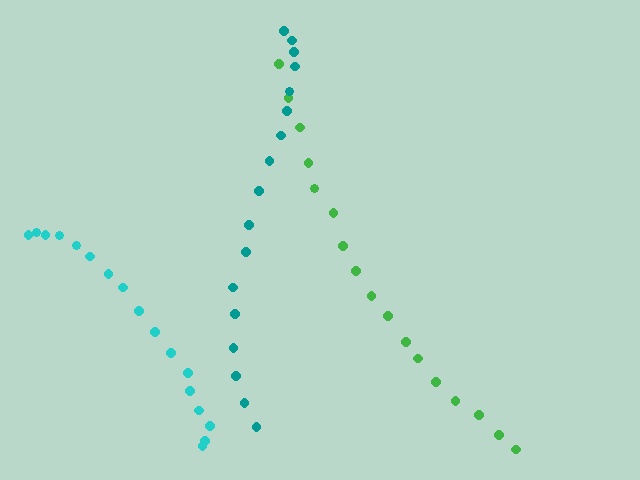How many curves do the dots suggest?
There are 3 distinct paths.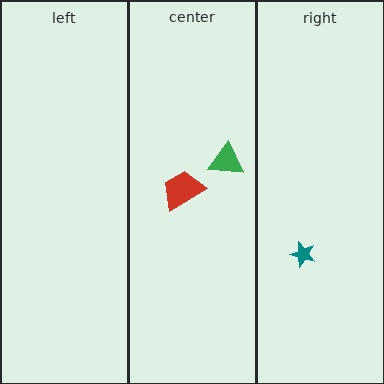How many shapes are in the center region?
2.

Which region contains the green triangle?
The center region.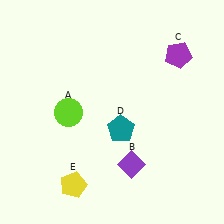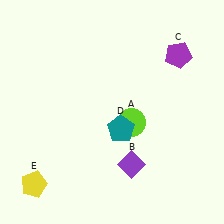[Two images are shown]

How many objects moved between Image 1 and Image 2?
2 objects moved between the two images.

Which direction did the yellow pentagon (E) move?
The yellow pentagon (E) moved left.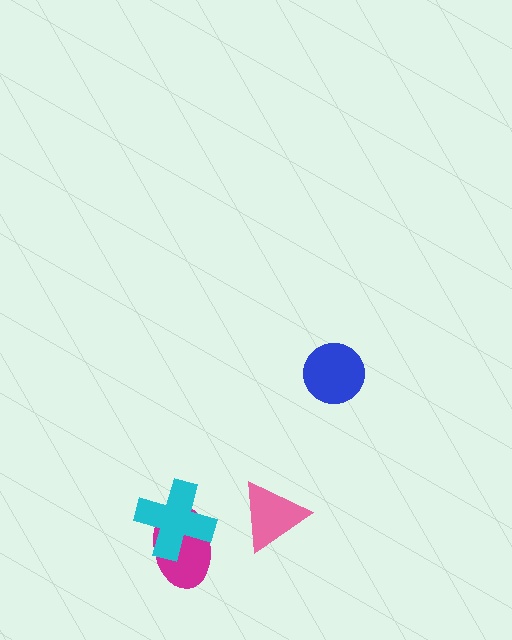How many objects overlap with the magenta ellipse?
1 object overlaps with the magenta ellipse.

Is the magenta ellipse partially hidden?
Yes, it is partially covered by another shape.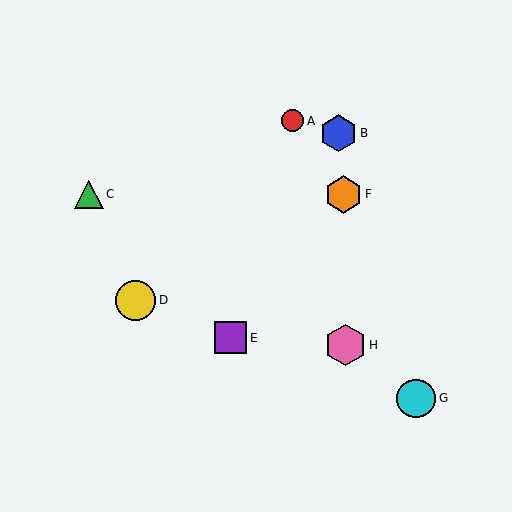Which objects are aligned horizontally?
Objects C, F are aligned horizontally.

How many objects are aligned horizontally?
2 objects (C, F) are aligned horizontally.